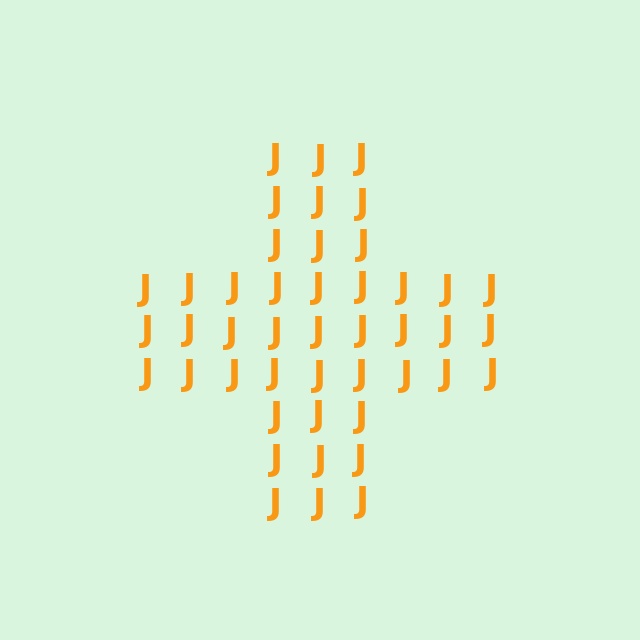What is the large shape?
The large shape is a cross.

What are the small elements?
The small elements are letter J's.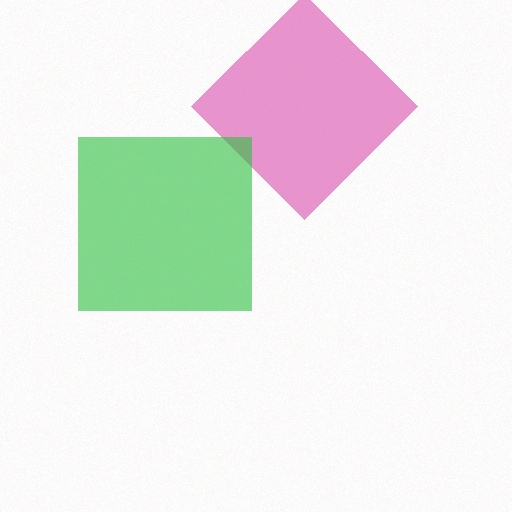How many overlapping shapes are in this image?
There are 2 overlapping shapes in the image.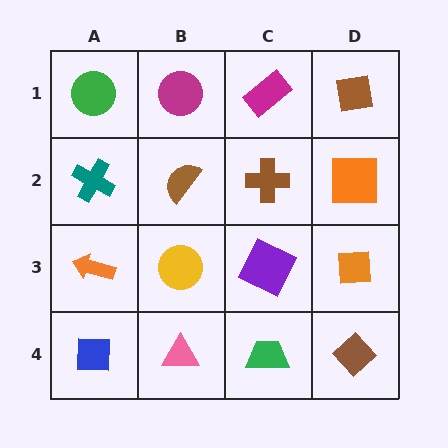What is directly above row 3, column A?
A teal cross.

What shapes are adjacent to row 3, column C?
A brown cross (row 2, column C), a green trapezoid (row 4, column C), a yellow circle (row 3, column B), an orange square (row 3, column D).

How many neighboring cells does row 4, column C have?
3.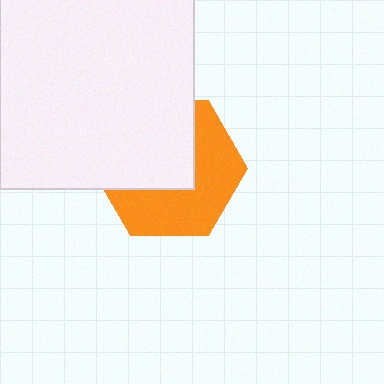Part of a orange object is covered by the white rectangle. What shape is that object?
It is a hexagon.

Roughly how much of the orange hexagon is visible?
About half of it is visible (roughly 51%).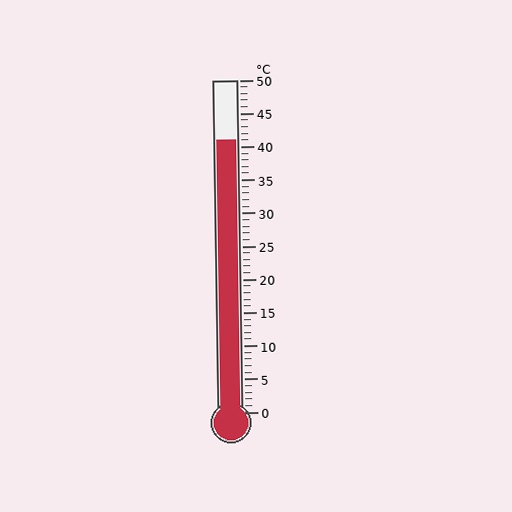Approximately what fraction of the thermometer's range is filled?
The thermometer is filled to approximately 80% of its range.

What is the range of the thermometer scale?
The thermometer scale ranges from 0°C to 50°C.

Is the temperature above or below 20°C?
The temperature is above 20°C.